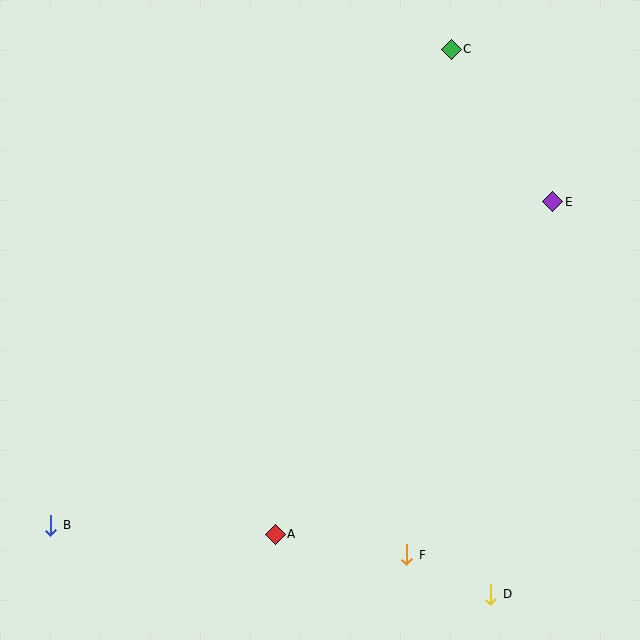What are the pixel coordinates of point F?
Point F is at (407, 555).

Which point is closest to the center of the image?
Point A at (275, 534) is closest to the center.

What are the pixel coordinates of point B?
Point B is at (51, 525).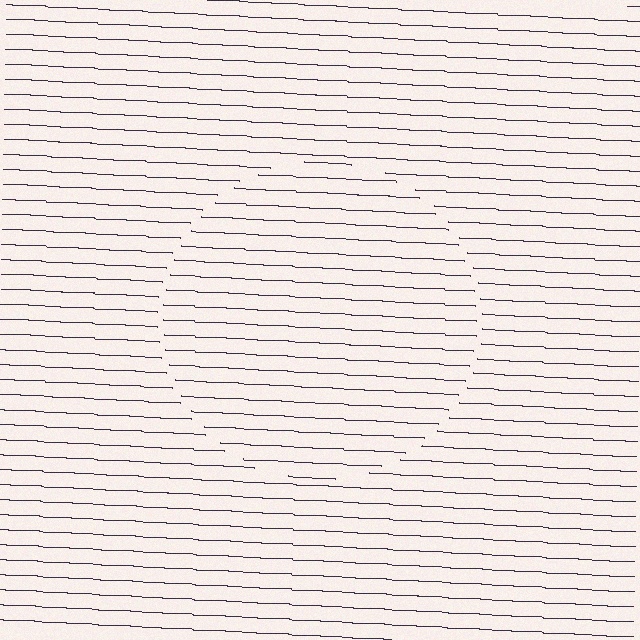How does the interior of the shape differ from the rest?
The interior of the shape contains the same grating, shifted by half a period — the contour is defined by the phase discontinuity where line-ends from the inner and outer gratings abut.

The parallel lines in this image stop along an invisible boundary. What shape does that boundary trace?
An illusory circle. The interior of the shape contains the same grating, shifted by half a period — the contour is defined by the phase discontinuity where line-ends from the inner and outer gratings abut.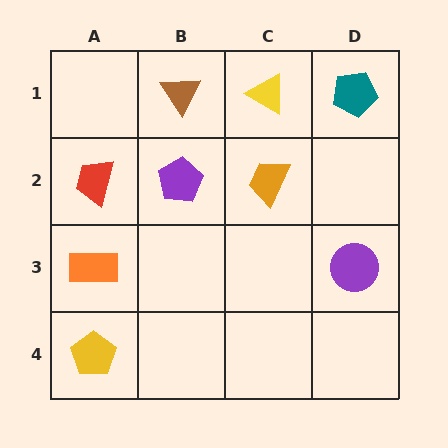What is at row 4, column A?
A yellow pentagon.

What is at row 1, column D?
A teal pentagon.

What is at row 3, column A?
An orange rectangle.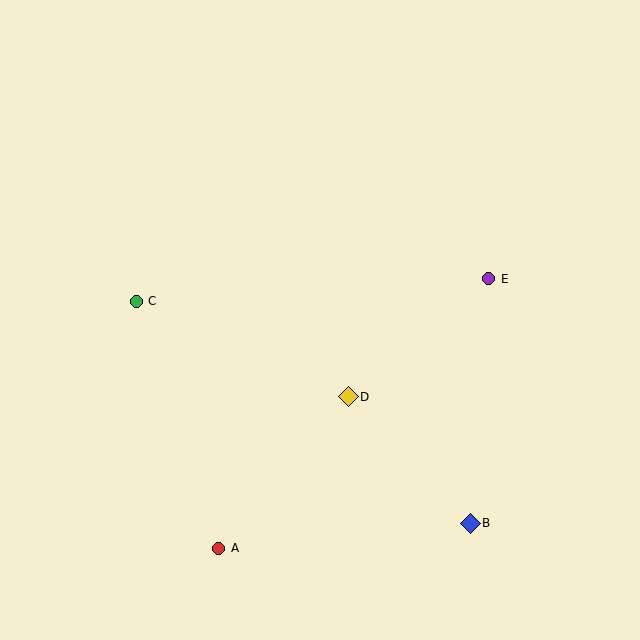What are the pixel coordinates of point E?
Point E is at (489, 279).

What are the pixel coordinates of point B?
Point B is at (470, 523).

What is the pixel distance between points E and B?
The distance between E and B is 245 pixels.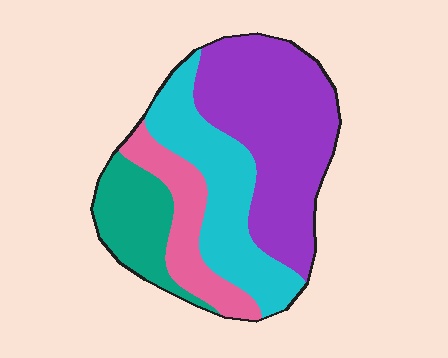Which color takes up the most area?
Purple, at roughly 40%.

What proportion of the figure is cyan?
Cyan takes up about one quarter (1/4) of the figure.